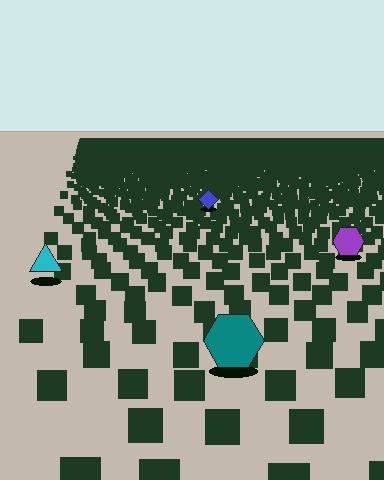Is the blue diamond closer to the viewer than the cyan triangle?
No. The cyan triangle is closer — you can tell from the texture gradient: the ground texture is coarser near it.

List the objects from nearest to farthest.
From nearest to farthest: the teal hexagon, the cyan triangle, the purple hexagon, the blue diamond.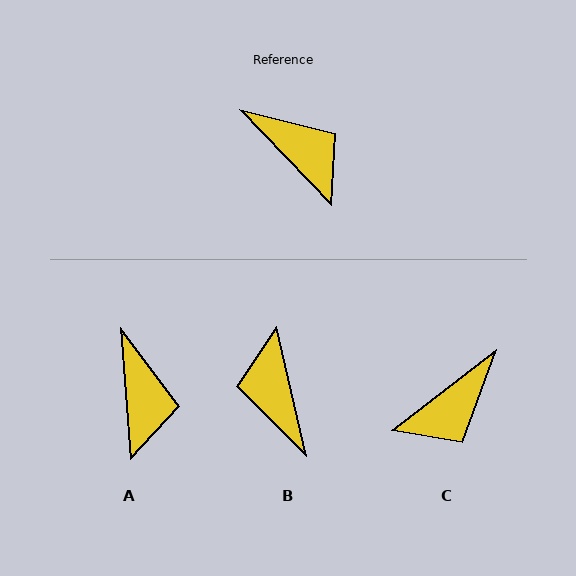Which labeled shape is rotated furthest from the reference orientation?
B, about 149 degrees away.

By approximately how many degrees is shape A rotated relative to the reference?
Approximately 39 degrees clockwise.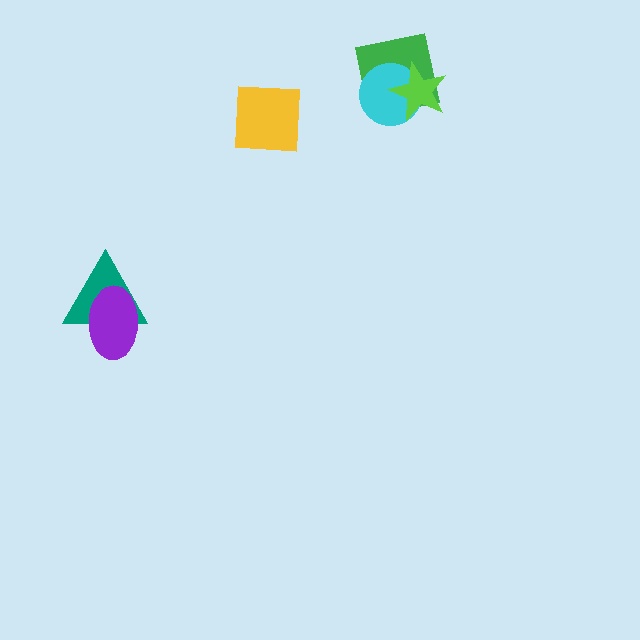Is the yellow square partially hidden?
No, no other shape covers it.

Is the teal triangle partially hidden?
Yes, it is partially covered by another shape.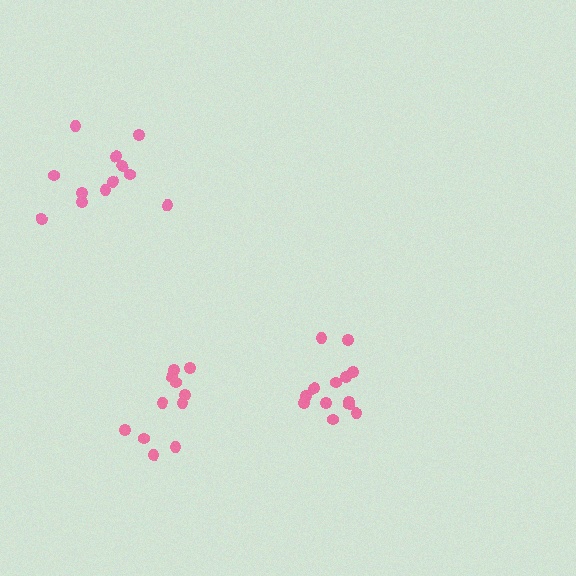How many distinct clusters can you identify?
There are 3 distinct clusters.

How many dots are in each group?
Group 1: 13 dots, Group 2: 12 dots, Group 3: 11 dots (36 total).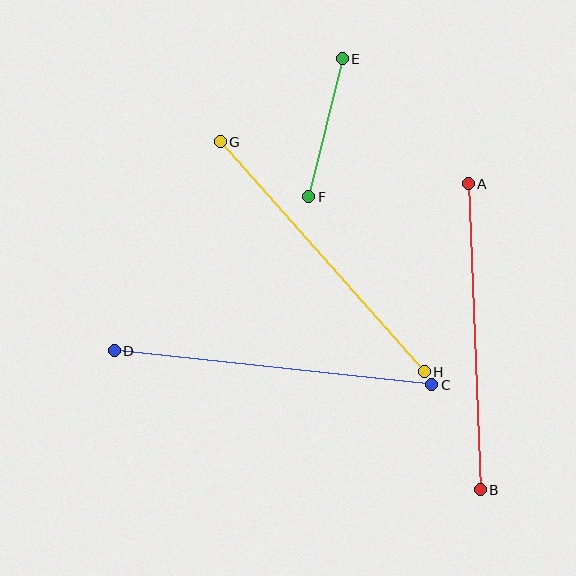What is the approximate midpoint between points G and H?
The midpoint is at approximately (322, 257) pixels.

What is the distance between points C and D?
The distance is approximately 319 pixels.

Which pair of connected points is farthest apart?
Points C and D are farthest apart.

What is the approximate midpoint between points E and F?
The midpoint is at approximately (325, 128) pixels.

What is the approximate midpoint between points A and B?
The midpoint is at approximately (474, 337) pixels.